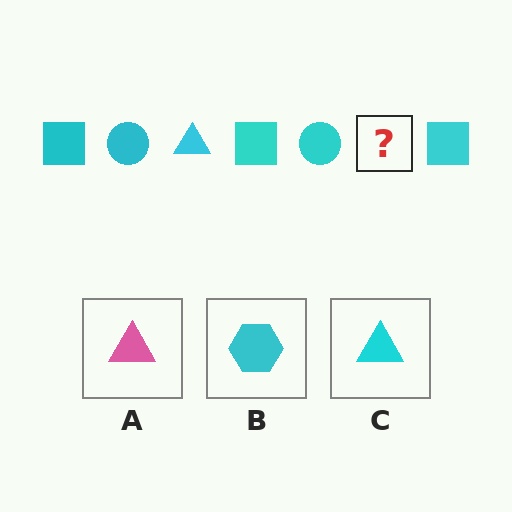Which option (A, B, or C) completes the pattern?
C.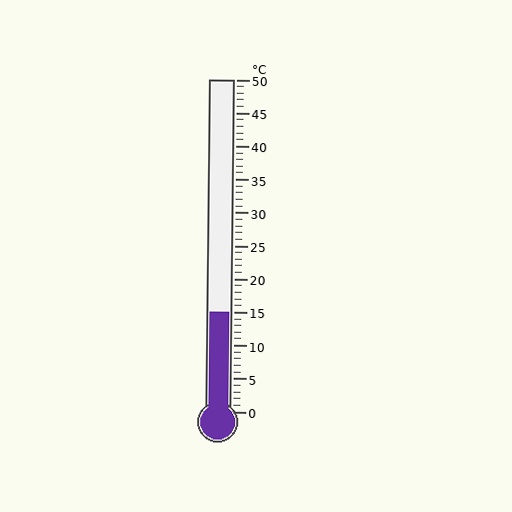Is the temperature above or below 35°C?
The temperature is below 35°C.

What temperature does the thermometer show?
The thermometer shows approximately 15°C.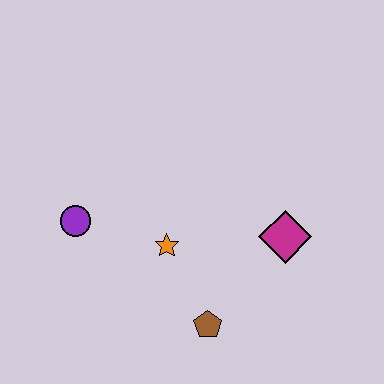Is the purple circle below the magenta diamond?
No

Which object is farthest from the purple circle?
The magenta diamond is farthest from the purple circle.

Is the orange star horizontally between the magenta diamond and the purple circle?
Yes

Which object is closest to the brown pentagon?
The orange star is closest to the brown pentagon.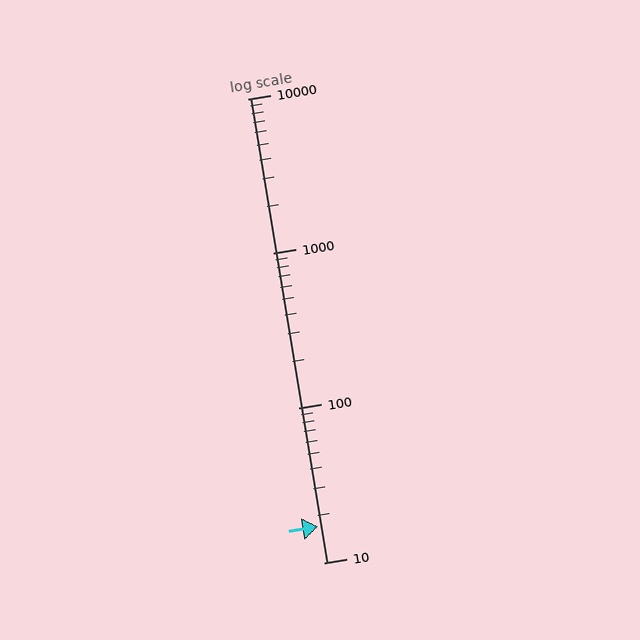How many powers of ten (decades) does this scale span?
The scale spans 3 decades, from 10 to 10000.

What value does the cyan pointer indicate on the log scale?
The pointer indicates approximately 17.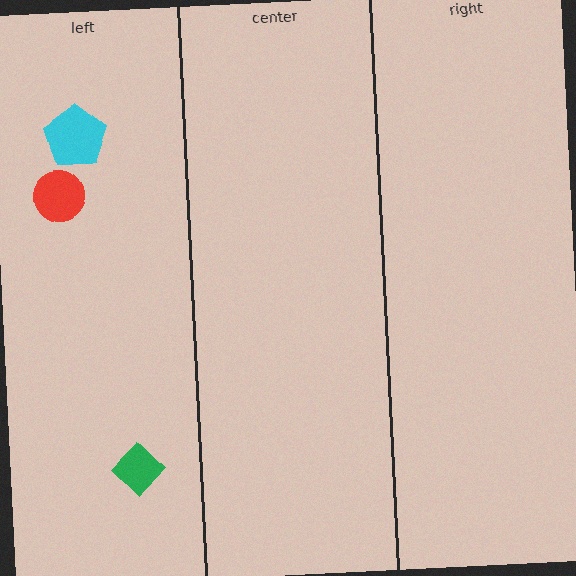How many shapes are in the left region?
3.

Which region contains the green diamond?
The left region.